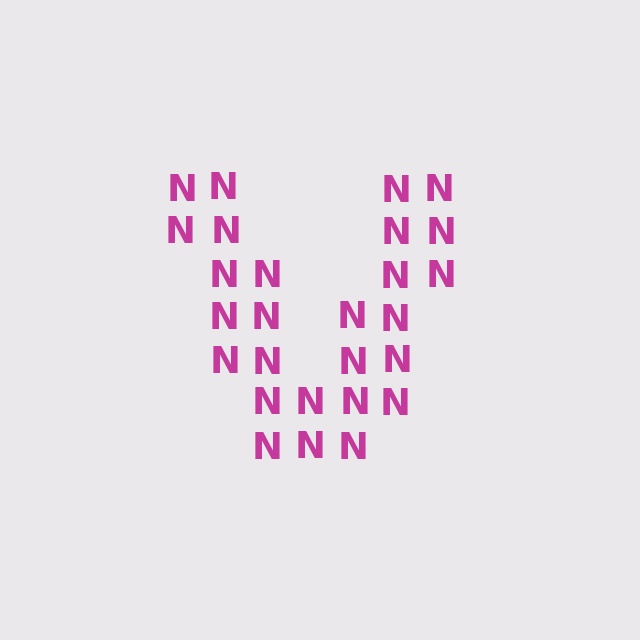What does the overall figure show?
The overall figure shows the letter V.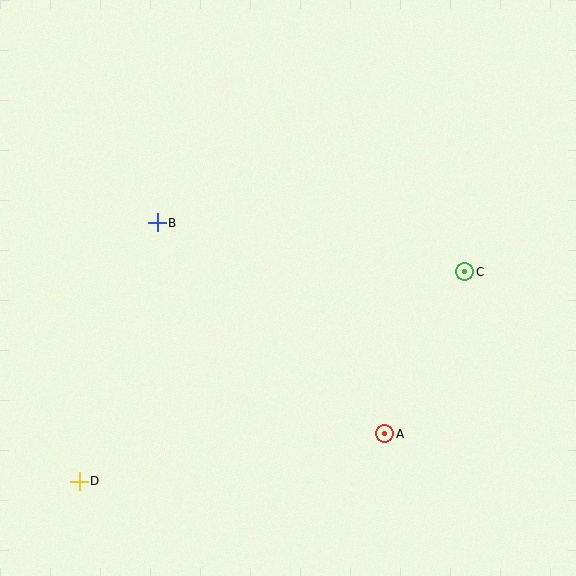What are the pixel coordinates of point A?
Point A is at (385, 434).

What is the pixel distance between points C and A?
The distance between C and A is 181 pixels.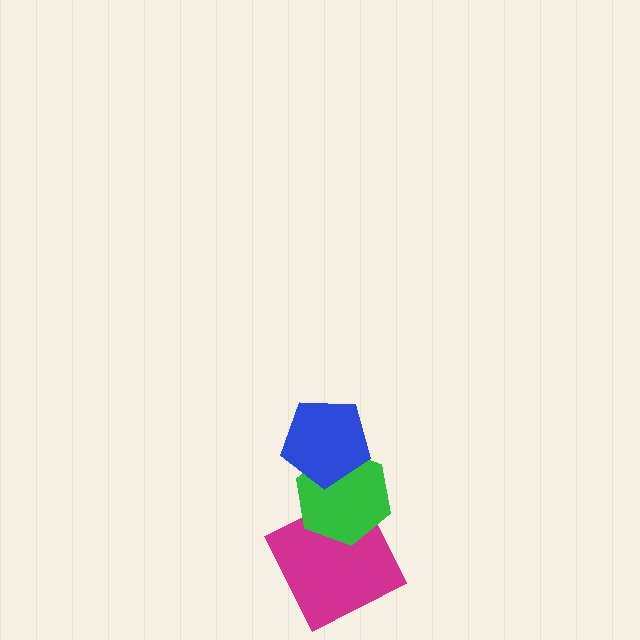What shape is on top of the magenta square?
The green hexagon is on top of the magenta square.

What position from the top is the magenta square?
The magenta square is 3rd from the top.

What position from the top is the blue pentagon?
The blue pentagon is 1st from the top.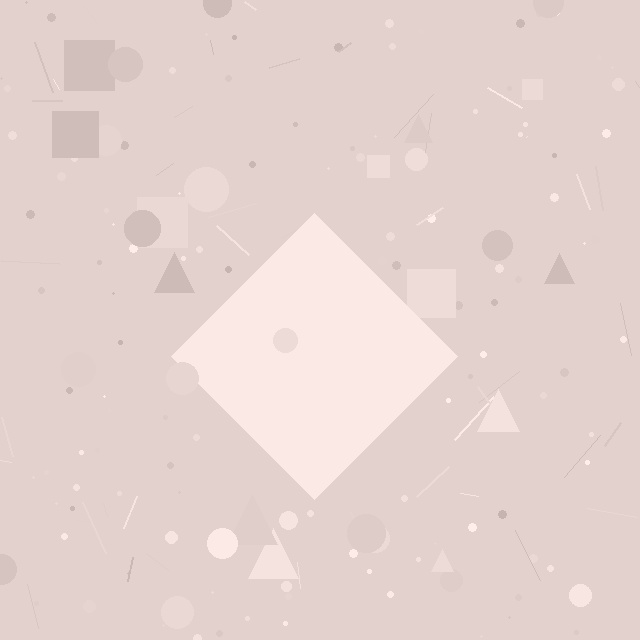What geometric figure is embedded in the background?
A diamond is embedded in the background.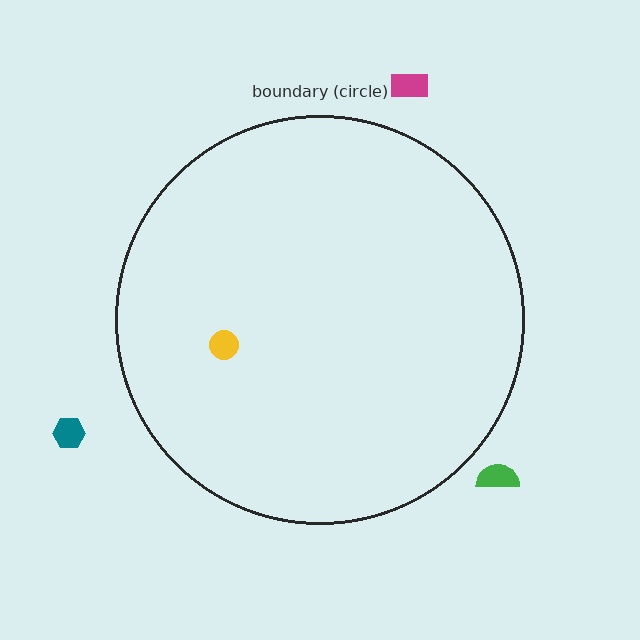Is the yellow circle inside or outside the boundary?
Inside.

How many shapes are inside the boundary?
1 inside, 3 outside.